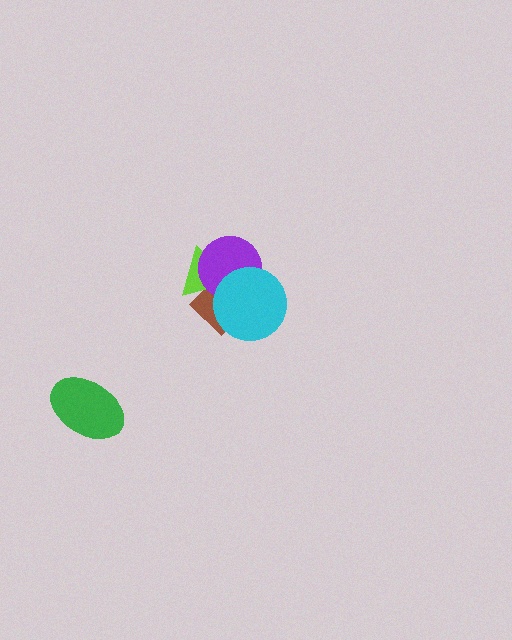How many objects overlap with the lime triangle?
3 objects overlap with the lime triangle.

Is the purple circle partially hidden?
Yes, it is partially covered by another shape.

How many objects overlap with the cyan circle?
3 objects overlap with the cyan circle.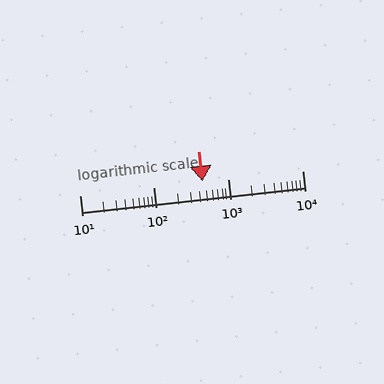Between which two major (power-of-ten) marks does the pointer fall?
The pointer is between 100 and 1000.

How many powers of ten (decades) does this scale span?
The scale spans 3 decades, from 10 to 10000.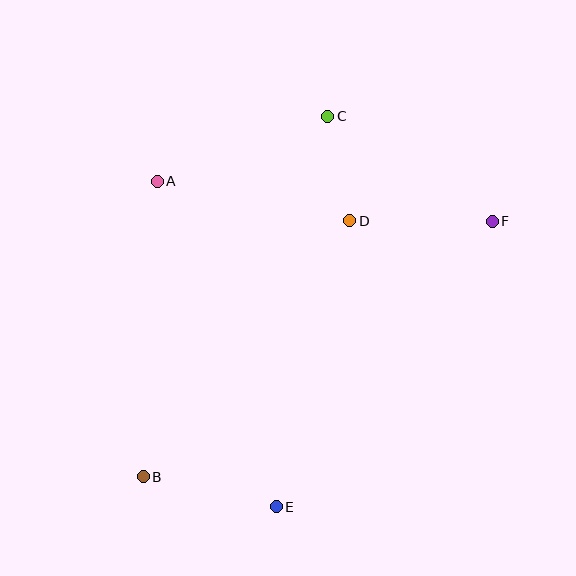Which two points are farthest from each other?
Points B and F are farthest from each other.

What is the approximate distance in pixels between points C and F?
The distance between C and F is approximately 195 pixels.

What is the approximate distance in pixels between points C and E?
The distance between C and E is approximately 394 pixels.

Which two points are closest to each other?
Points C and D are closest to each other.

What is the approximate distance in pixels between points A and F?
The distance between A and F is approximately 337 pixels.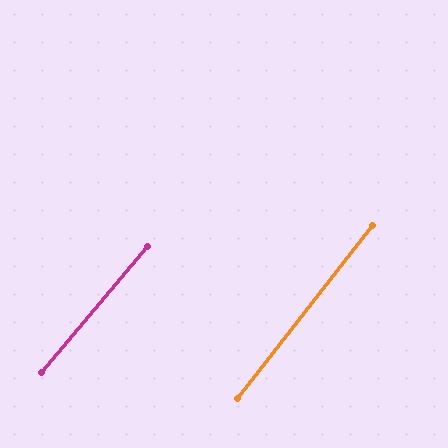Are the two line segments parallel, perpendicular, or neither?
Parallel — their directions differ by only 1.9°.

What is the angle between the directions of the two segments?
Approximately 2 degrees.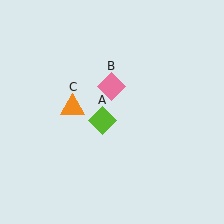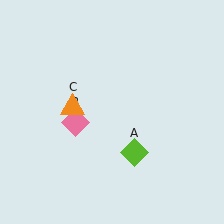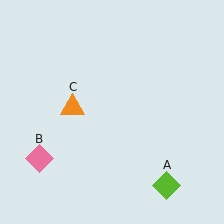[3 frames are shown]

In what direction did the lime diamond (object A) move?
The lime diamond (object A) moved down and to the right.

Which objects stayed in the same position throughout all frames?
Orange triangle (object C) remained stationary.